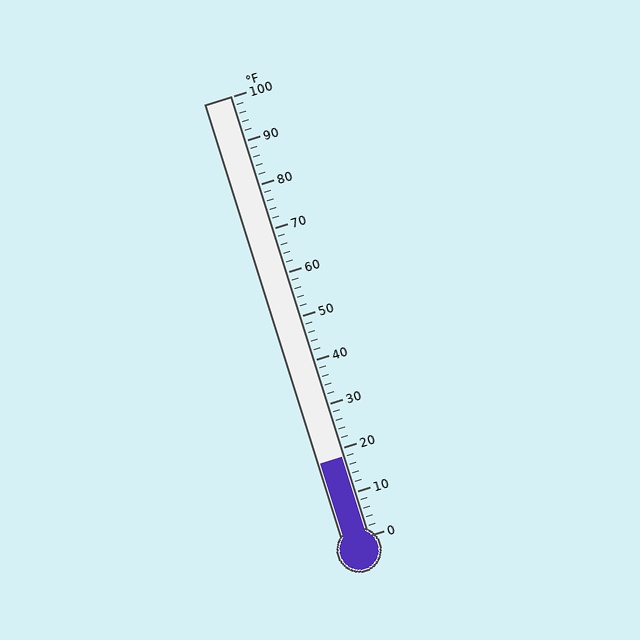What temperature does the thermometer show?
The thermometer shows approximately 18°F.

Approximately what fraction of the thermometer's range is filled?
The thermometer is filled to approximately 20% of its range.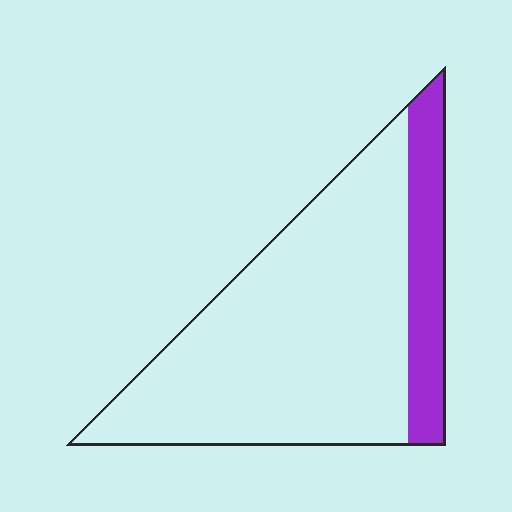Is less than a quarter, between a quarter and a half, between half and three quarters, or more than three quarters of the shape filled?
Less than a quarter.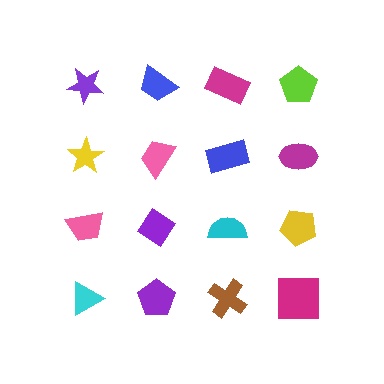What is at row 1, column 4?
A lime pentagon.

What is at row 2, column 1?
A yellow star.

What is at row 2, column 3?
A blue rectangle.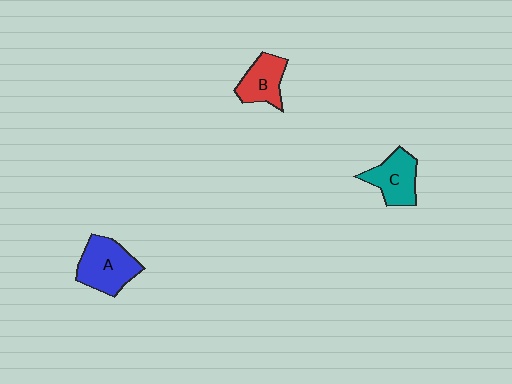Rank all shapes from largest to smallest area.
From largest to smallest: A (blue), C (teal), B (red).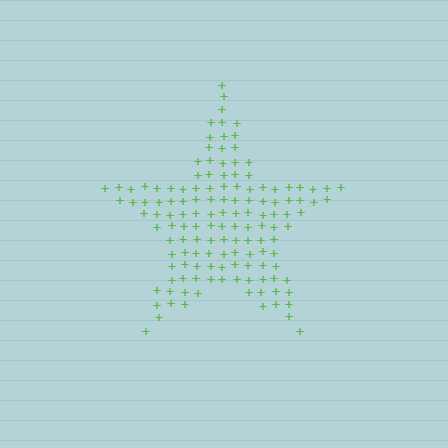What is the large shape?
The large shape is a star.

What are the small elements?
The small elements are plus signs.